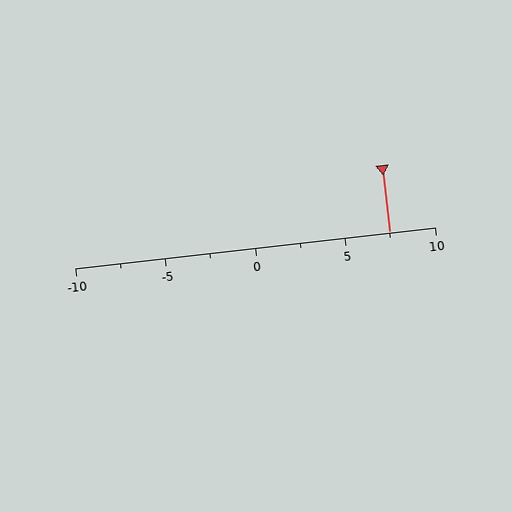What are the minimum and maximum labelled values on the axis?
The axis runs from -10 to 10.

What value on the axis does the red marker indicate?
The marker indicates approximately 7.5.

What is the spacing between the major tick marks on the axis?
The major ticks are spaced 5 apart.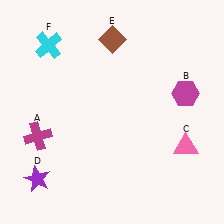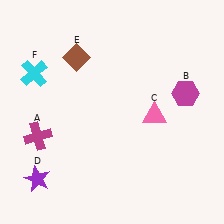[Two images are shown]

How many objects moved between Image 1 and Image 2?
3 objects moved between the two images.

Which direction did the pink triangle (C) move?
The pink triangle (C) moved left.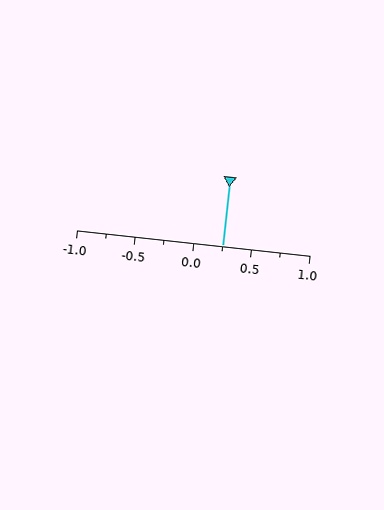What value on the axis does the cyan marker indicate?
The marker indicates approximately 0.25.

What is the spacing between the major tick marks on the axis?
The major ticks are spaced 0.5 apart.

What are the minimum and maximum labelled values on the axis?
The axis runs from -1.0 to 1.0.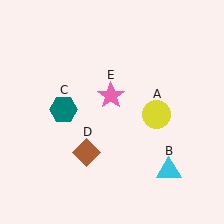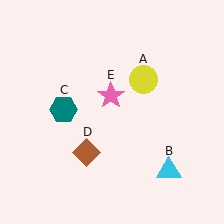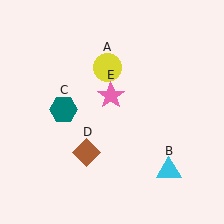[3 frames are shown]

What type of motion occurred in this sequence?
The yellow circle (object A) rotated counterclockwise around the center of the scene.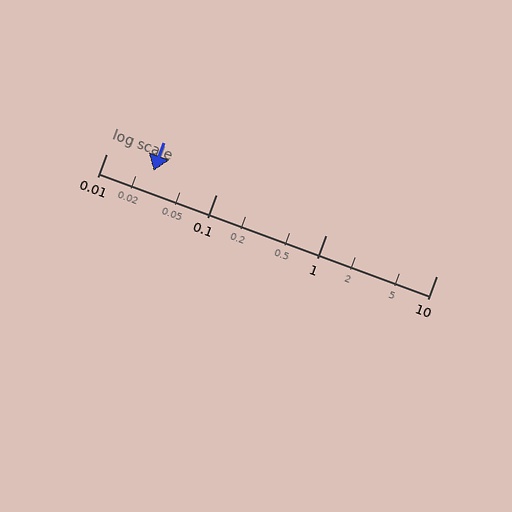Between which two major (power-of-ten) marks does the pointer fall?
The pointer is between 0.01 and 0.1.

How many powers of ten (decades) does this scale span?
The scale spans 3 decades, from 0.01 to 10.